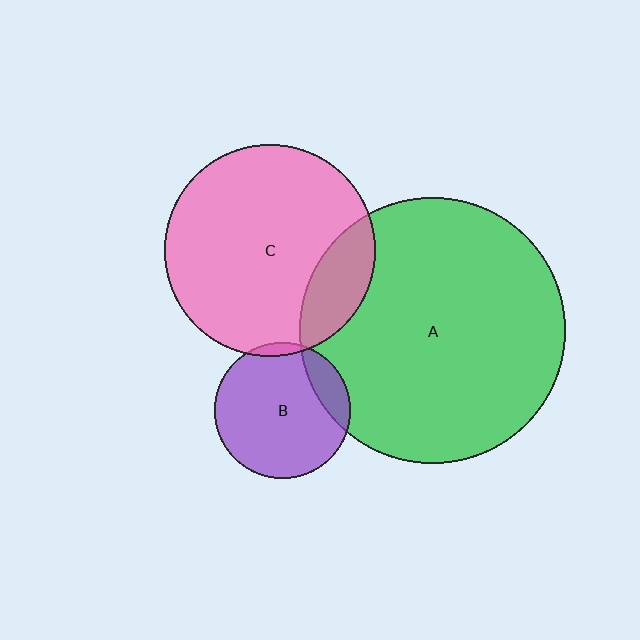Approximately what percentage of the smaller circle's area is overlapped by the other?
Approximately 5%.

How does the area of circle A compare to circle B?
Approximately 3.8 times.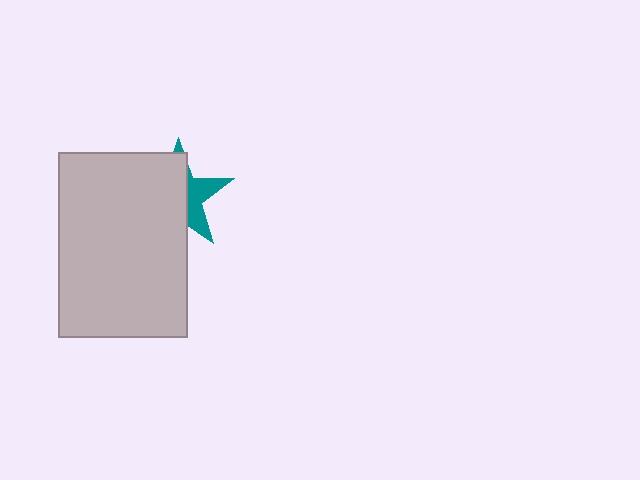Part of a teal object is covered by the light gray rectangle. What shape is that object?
It is a star.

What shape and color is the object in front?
The object in front is a light gray rectangle.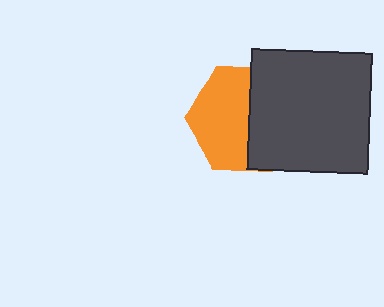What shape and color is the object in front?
The object in front is a dark gray square.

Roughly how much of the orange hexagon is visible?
About half of it is visible (roughly 55%).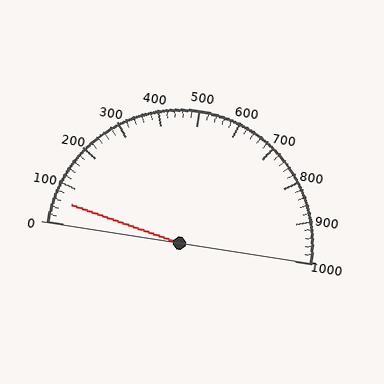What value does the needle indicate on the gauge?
The needle indicates approximately 60.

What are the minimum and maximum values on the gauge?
The gauge ranges from 0 to 1000.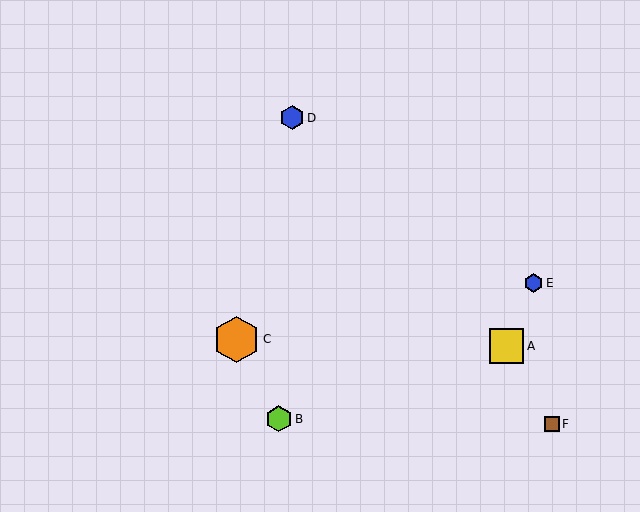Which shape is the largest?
The orange hexagon (labeled C) is the largest.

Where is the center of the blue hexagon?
The center of the blue hexagon is at (534, 283).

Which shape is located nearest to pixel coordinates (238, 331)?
The orange hexagon (labeled C) at (237, 339) is nearest to that location.